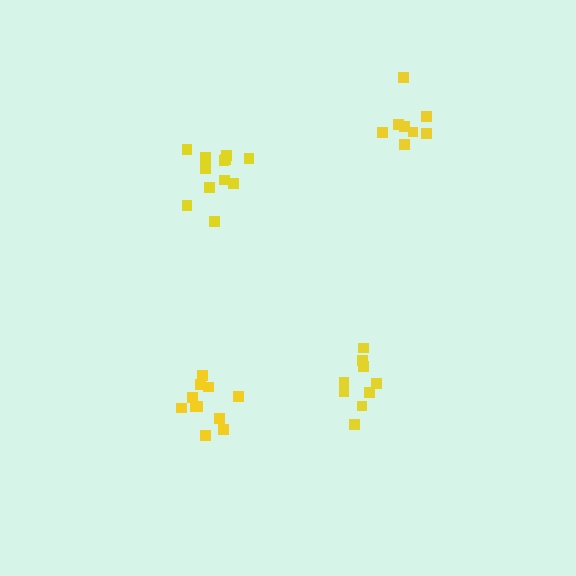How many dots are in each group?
Group 1: 9 dots, Group 2: 13 dots, Group 3: 8 dots, Group 4: 11 dots (41 total).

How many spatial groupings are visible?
There are 4 spatial groupings.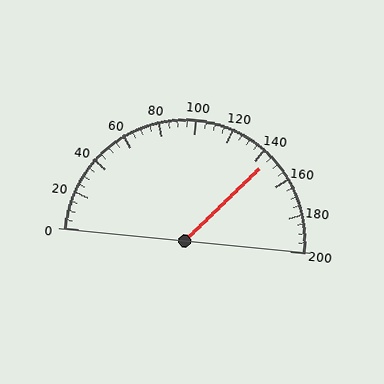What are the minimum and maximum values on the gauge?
The gauge ranges from 0 to 200.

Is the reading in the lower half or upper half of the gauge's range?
The reading is in the upper half of the range (0 to 200).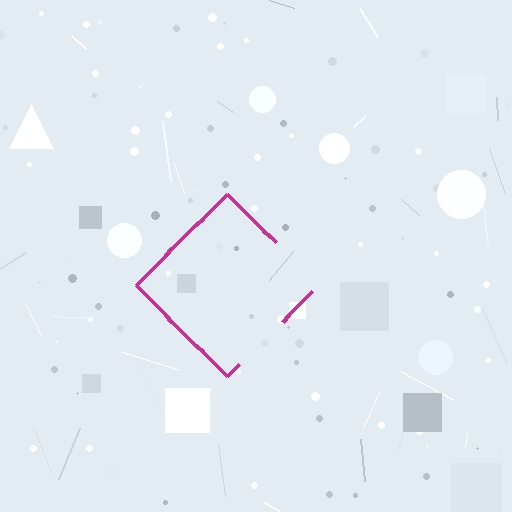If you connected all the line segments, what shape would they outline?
They would outline a diamond.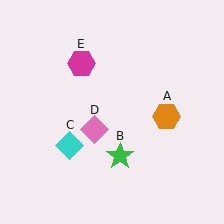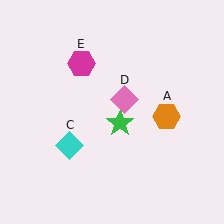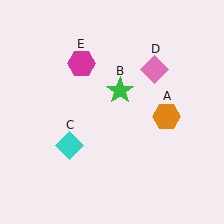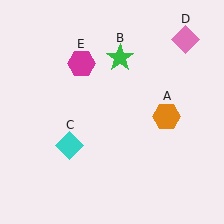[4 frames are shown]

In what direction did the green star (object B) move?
The green star (object B) moved up.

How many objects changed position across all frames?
2 objects changed position: green star (object B), pink diamond (object D).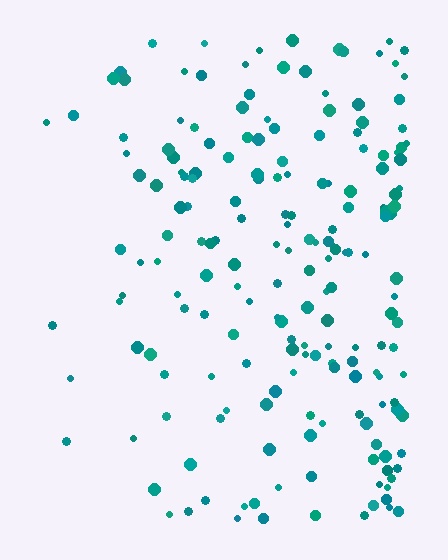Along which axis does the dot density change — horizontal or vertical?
Horizontal.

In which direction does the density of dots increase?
From left to right, with the right side densest.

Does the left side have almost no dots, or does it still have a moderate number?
Still a moderate number, just noticeably fewer than the right.